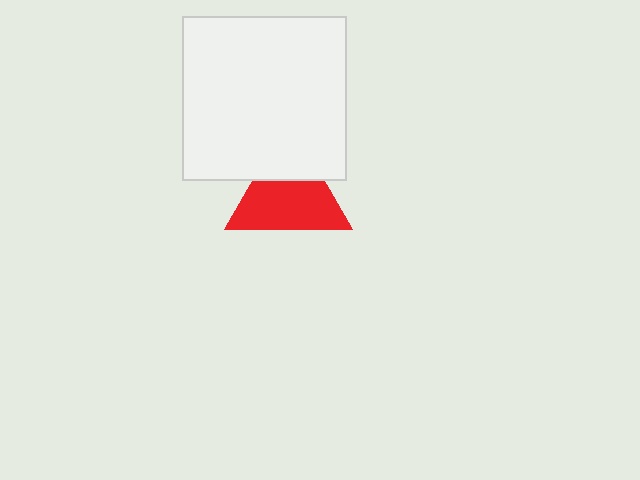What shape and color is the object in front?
The object in front is a white square.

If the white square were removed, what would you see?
You would see the complete red triangle.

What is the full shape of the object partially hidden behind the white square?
The partially hidden object is a red triangle.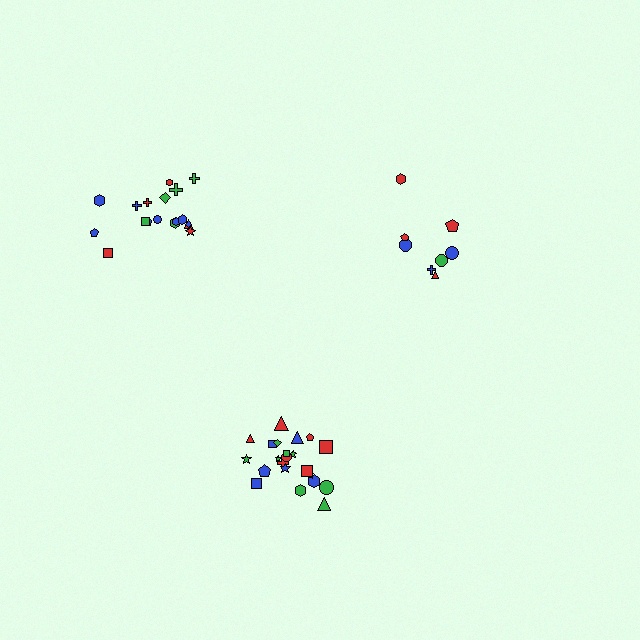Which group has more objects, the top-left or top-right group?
The top-left group.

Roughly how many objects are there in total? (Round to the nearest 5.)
Roughly 50 objects in total.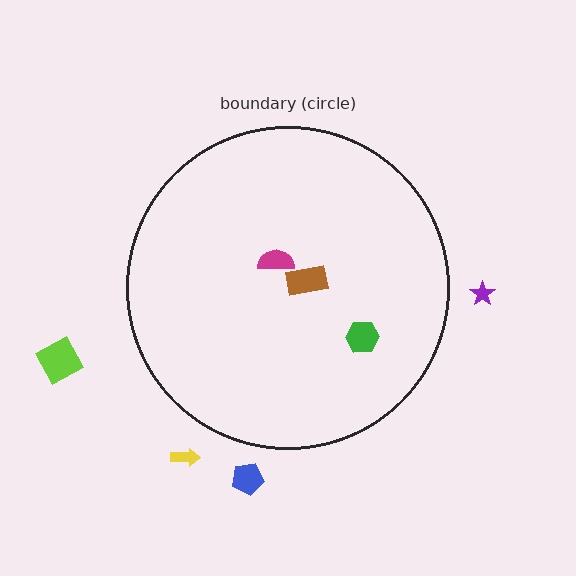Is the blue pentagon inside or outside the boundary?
Outside.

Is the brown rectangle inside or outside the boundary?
Inside.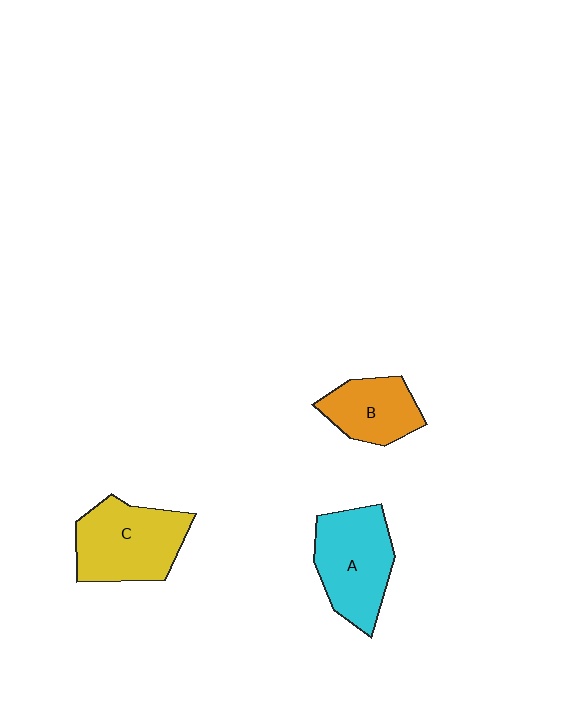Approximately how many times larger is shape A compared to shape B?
Approximately 1.4 times.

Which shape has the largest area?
Shape C (yellow).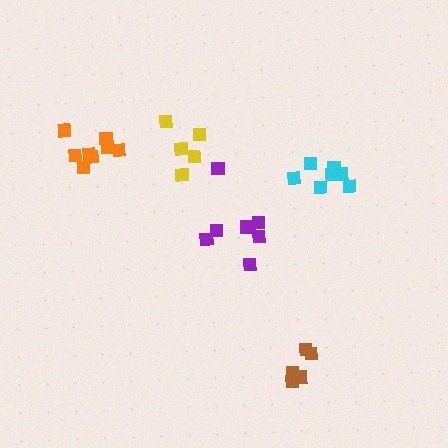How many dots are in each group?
Group 1: 7 dots, Group 2: 8 dots, Group 3: 8 dots, Group 4: 5 dots, Group 5: 5 dots (33 total).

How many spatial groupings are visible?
There are 5 spatial groupings.